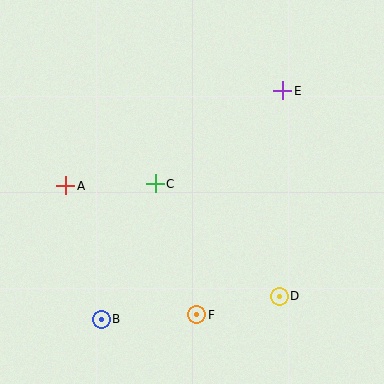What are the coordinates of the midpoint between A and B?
The midpoint between A and B is at (84, 253).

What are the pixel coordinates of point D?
Point D is at (279, 296).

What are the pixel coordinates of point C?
Point C is at (155, 184).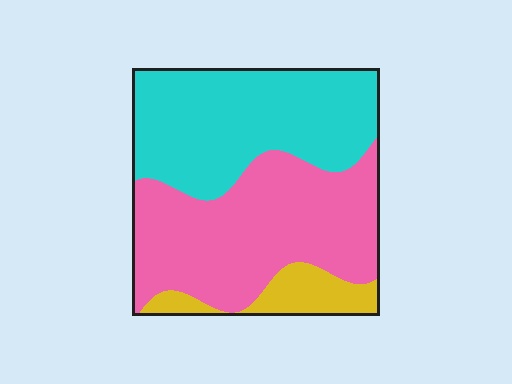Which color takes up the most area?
Pink, at roughly 45%.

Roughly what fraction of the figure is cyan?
Cyan takes up between a quarter and a half of the figure.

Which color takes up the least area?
Yellow, at roughly 10%.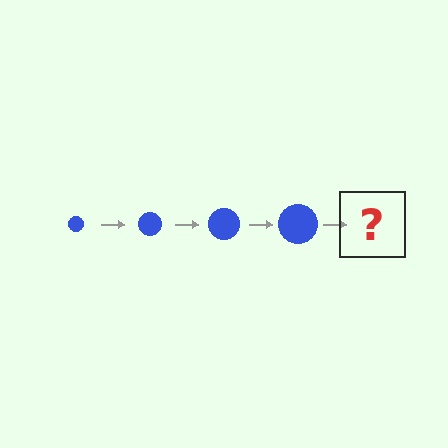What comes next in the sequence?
The next element should be a blue circle, larger than the previous one.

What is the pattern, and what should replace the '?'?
The pattern is that the circle gets progressively larger each step. The '?' should be a blue circle, larger than the previous one.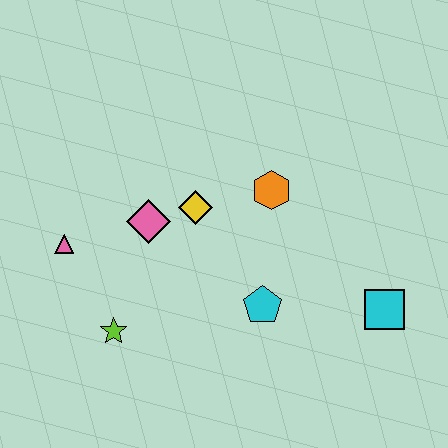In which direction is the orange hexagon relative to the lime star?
The orange hexagon is to the right of the lime star.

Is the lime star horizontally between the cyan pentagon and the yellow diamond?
No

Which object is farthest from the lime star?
The cyan square is farthest from the lime star.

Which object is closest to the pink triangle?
The pink diamond is closest to the pink triangle.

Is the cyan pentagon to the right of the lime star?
Yes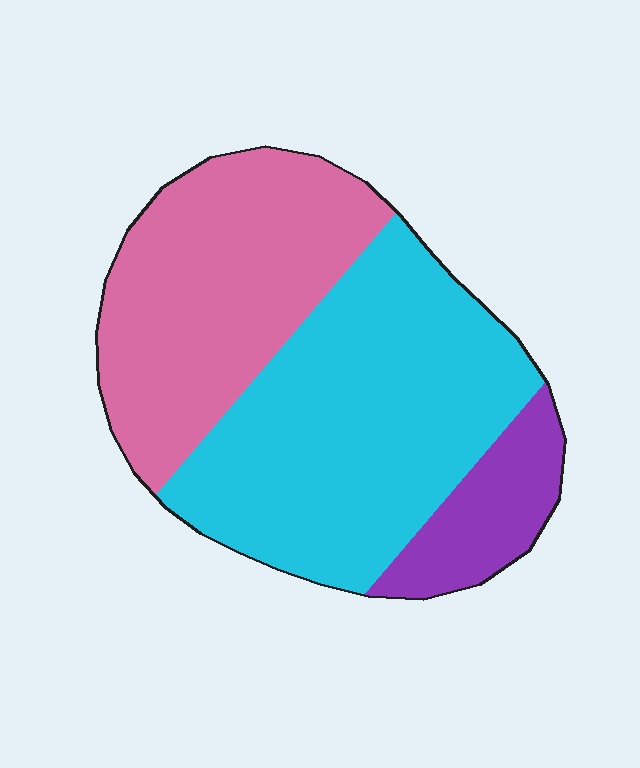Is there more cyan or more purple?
Cyan.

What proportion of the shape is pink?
Pink takes up about three eighths (3/8) of the shape.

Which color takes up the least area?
Purple, at roughly 10%.